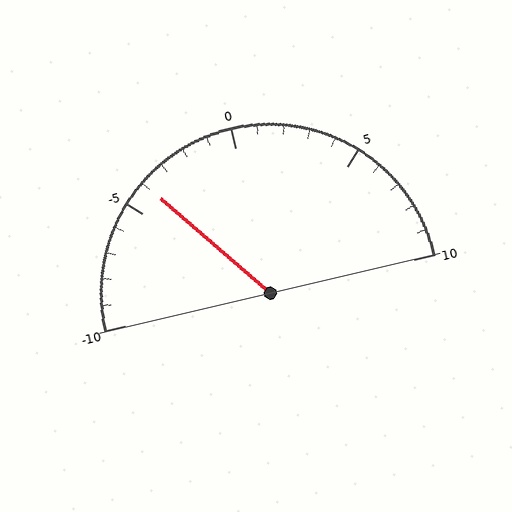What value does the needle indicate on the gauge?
The needle indicates approximately -4.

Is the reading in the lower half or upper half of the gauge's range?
The reading is in the lower half of the range (-10 to 10).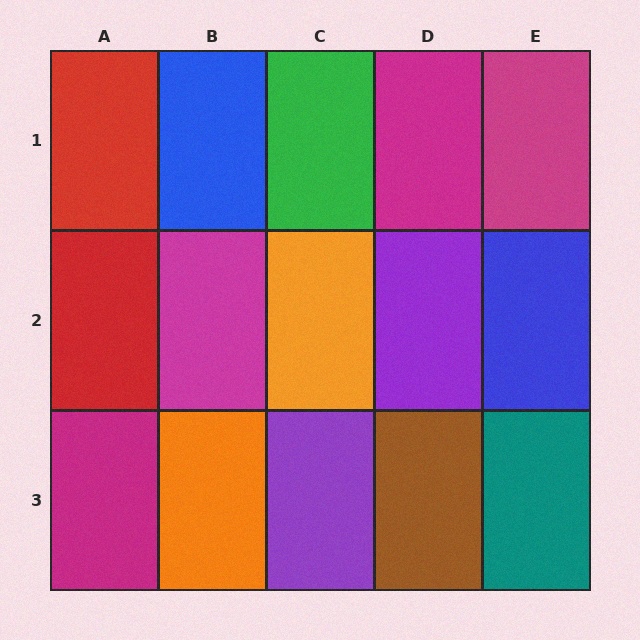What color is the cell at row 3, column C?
Purple.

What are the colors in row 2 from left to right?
Red, magenta, orange, purple, blue.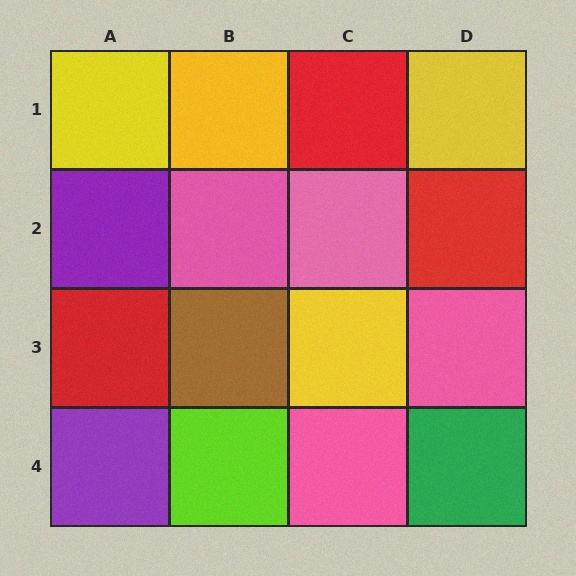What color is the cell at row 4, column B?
Lime.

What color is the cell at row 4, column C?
Pink.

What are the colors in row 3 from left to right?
Red, brown, yellow, pink.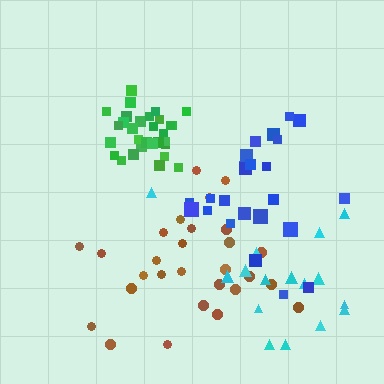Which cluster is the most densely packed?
Green.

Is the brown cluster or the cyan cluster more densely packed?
Brown.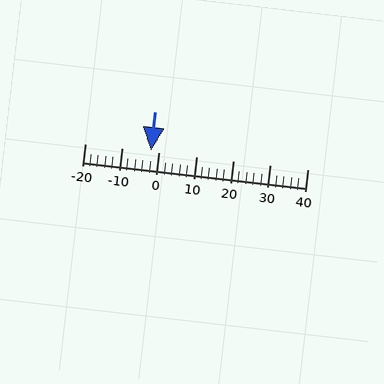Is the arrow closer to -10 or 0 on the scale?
The arrow is closer to 0.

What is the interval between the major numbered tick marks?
The major tick marks are spaced 10 units apart.